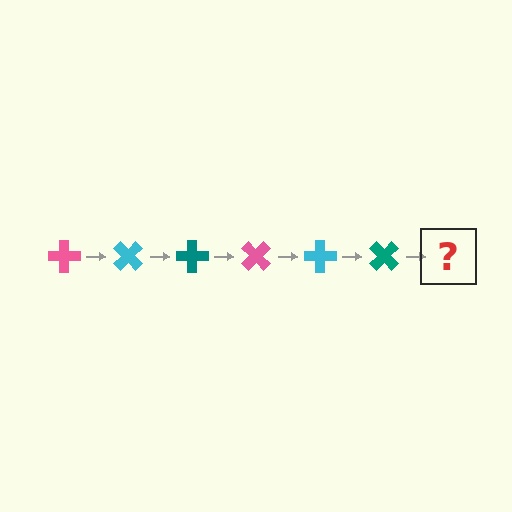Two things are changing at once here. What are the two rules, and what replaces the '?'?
The two rules are that it rotates 45 degrees each step and the color cycles through pink, cyan, and teal. The '?' should be a pink cross, rotated 270 degrees from the start.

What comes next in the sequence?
The next element should be a pink cross, rotated 270 degrees from the start.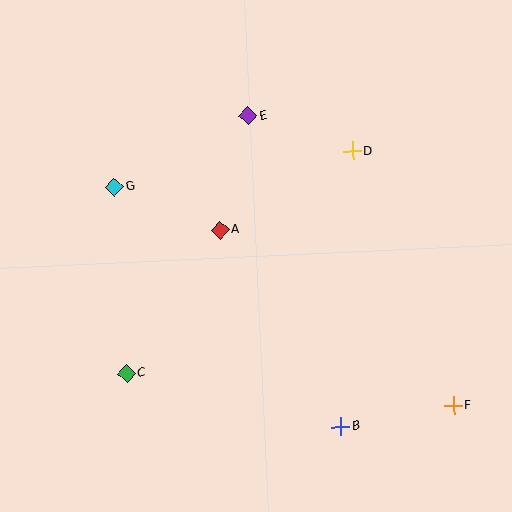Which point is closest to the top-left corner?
Point G is closest to the top-left corner.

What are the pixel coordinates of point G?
Point G is at (114, 187).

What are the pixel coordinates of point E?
Point E is at (248, 116).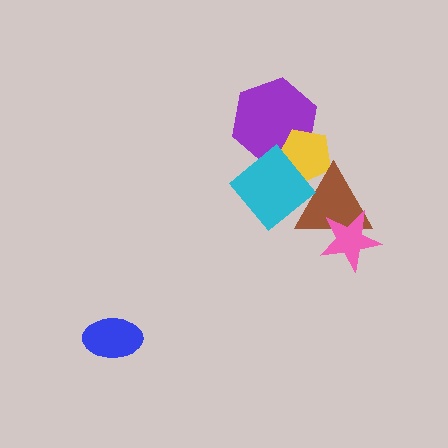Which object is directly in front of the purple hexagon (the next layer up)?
The yellow pentagon is directly in front of the purple hexagon.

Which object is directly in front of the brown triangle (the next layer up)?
The pink star is directly in front of the brown triangle.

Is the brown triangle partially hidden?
Yes, it is partially covered by another shape.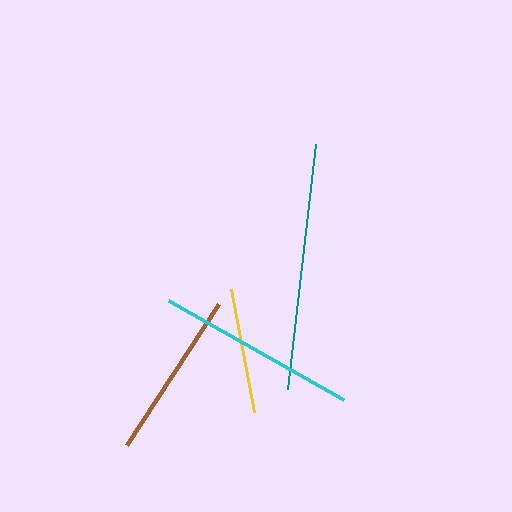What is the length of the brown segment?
The brown segment is approximately 168 pixels long.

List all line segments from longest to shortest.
From longest to shortest: teal, cyan, brown, yellow.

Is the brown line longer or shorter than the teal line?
The teal line is longer than the brown line.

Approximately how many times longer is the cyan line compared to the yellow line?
The cyan line is approximately 1.6 times the length of the yellow line.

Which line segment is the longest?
The teal line is the longest at approximately 246 pixels.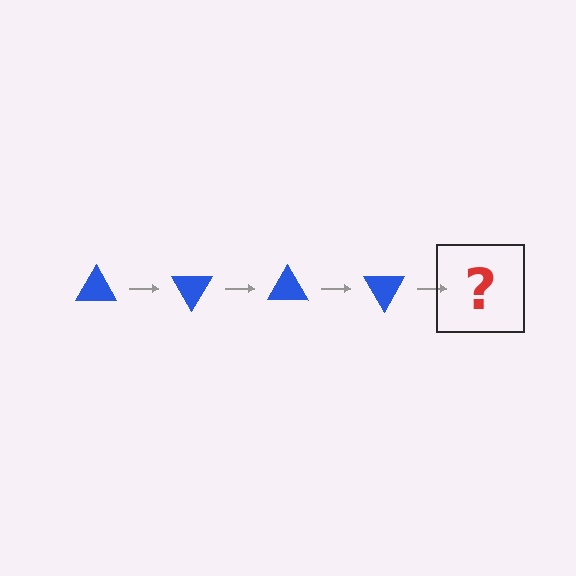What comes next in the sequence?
The next element should be a blue triangle rotated 240 degrees.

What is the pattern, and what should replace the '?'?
The pattern is that the triangle rotates 60 degrees each step. The '?' should be a blue triangle rotated 240 degrees.